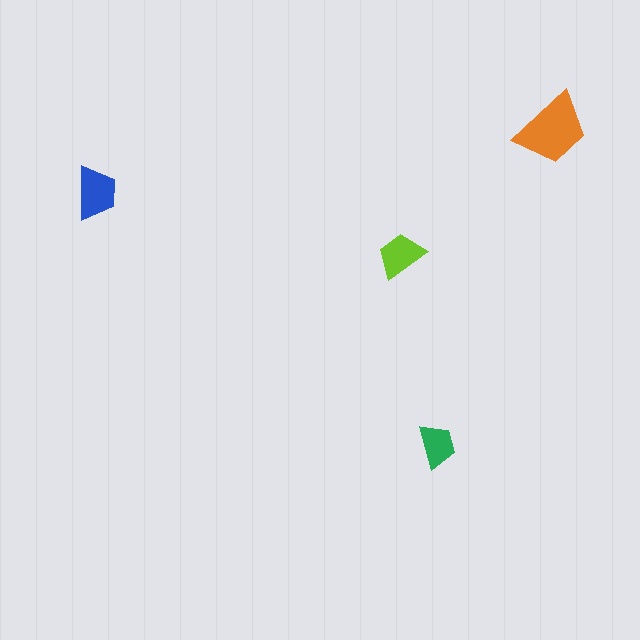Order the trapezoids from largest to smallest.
the orange one, the blue one, the lime one, the green one.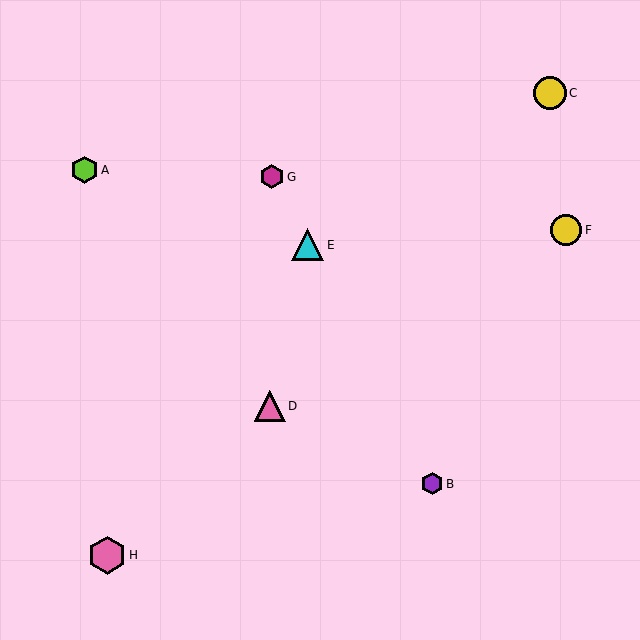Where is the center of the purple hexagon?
The center of the purple hexagon is at (432, 484).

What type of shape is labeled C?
Shape C is a yellow circle.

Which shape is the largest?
The pink hexagon (labeled H) is the largest.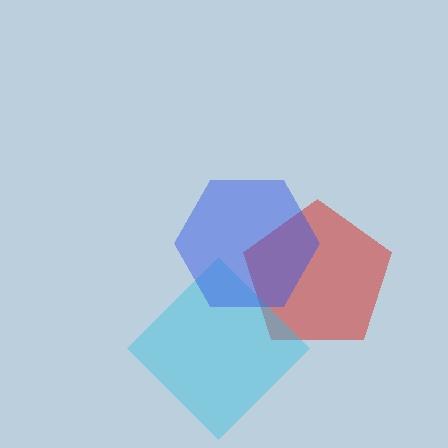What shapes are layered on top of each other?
The layered shapes are: a red pentagon, a cyan diamond, a blue hexagon.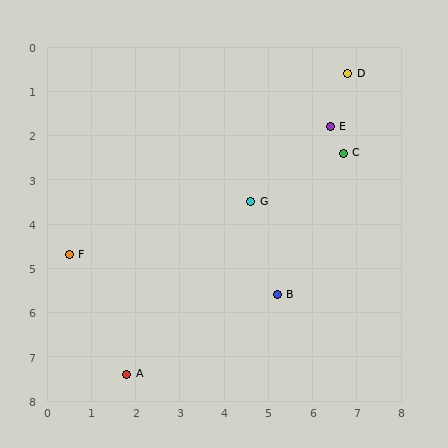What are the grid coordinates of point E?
Point E is at approximately (6.4, 1.8).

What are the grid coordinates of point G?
Point G is at approximately (4.6, 3.5).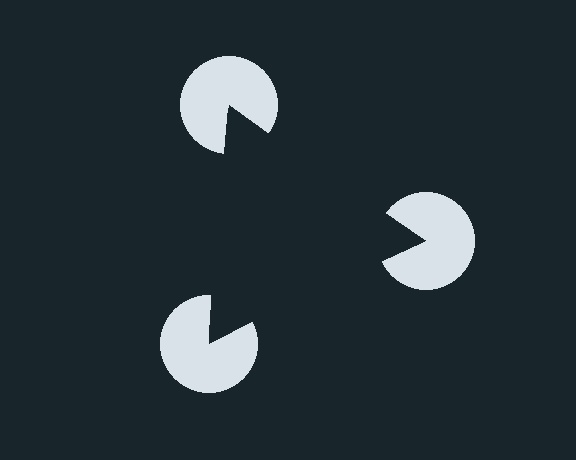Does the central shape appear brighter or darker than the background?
It typically appears slightly darker than the background, even though no actual brightness change is drawn.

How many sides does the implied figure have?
3 sides.